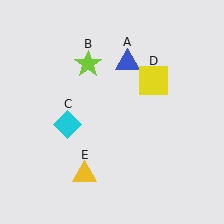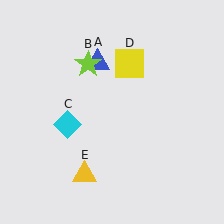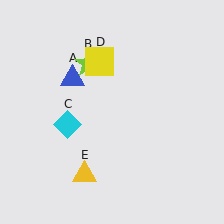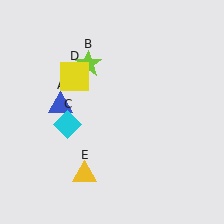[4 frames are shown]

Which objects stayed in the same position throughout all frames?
Lime star (object B) and cyan diamond (object C) and yellow triangle (object E) remained stationary.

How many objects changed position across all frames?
2 objects changed position: blue triangle (object A), yellow square (object D).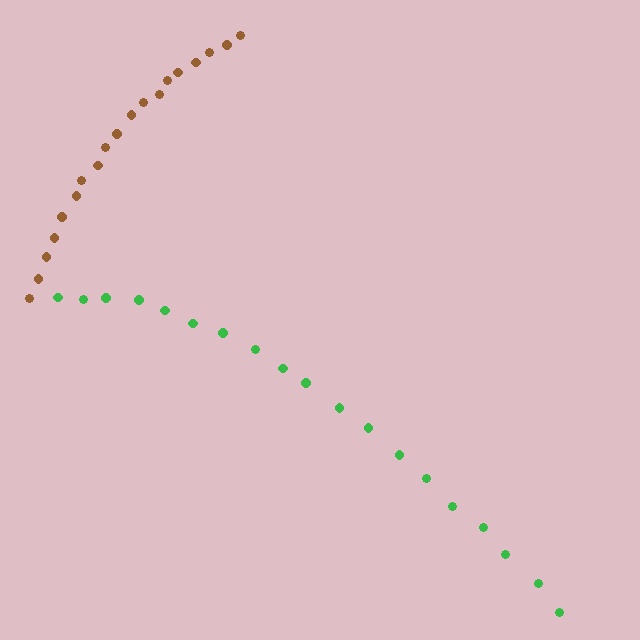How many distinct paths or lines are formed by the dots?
There are 2 distinct paths.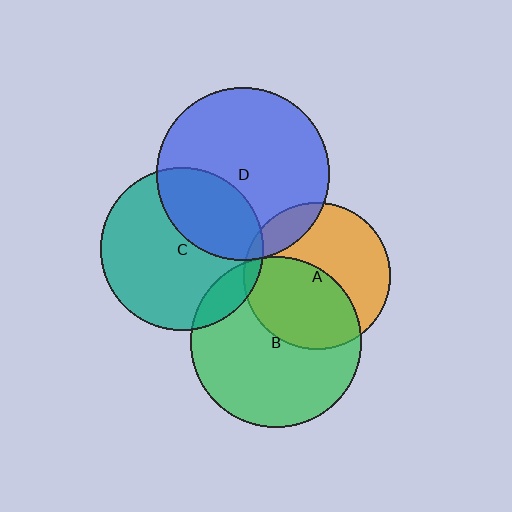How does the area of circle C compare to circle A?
Approximately 1.2 times.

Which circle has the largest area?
Circle D (blue).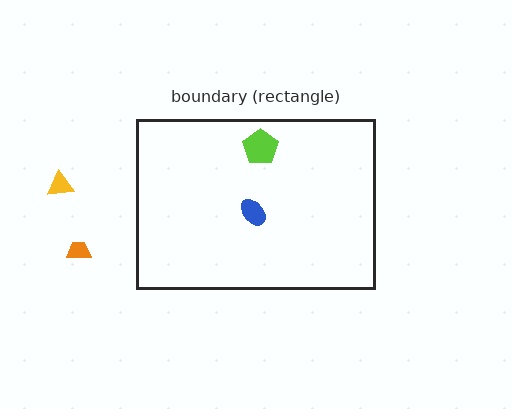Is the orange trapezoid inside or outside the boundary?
Outside.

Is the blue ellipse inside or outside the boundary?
Inside.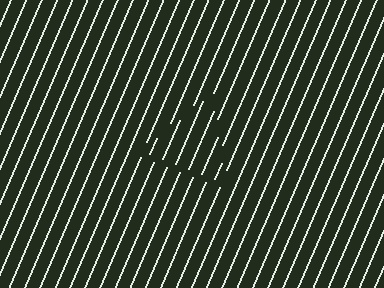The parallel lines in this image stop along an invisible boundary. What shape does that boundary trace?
An illusory triangle. The interior of the shape contains the same grating, shifted by half a period — the contour is defined by the phase discontinuity where line-ends from the inner and outer gratings abut.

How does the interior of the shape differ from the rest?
The interior of the shape contains the same grating, shifted by half a period — the contour is defined by the phase discontinuity where line-ends from the inner and outer gratings abut.